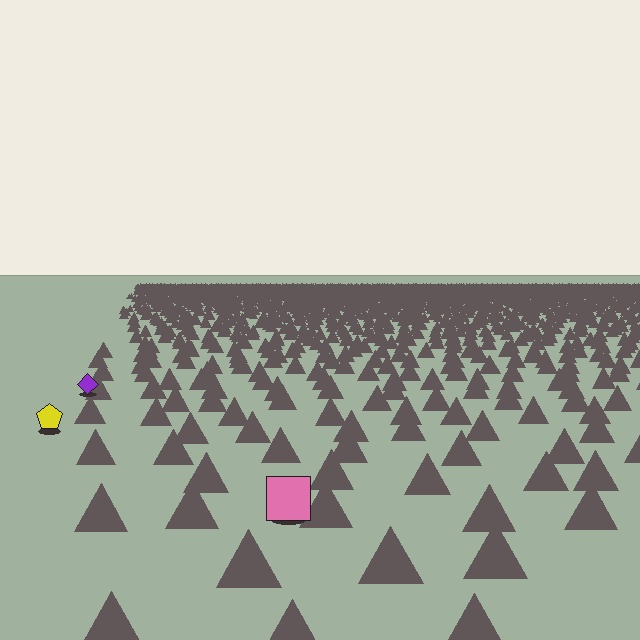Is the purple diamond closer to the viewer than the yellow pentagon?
No. The yellow pentagon is closer — you can tell from the texture gradient: the ground texture is coarser near it.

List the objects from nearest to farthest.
From nearest to farthest: the pink square, the yellow pentagon, the purple diamond.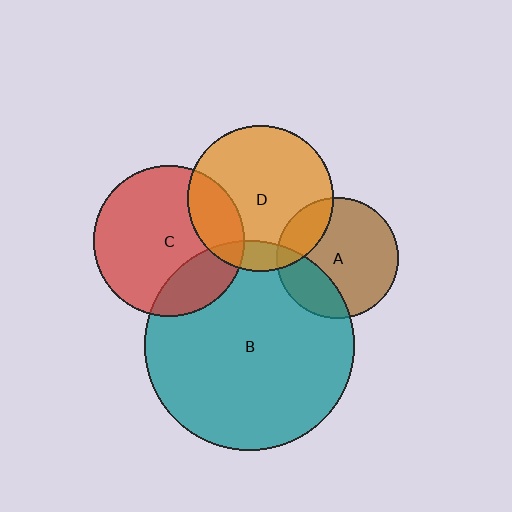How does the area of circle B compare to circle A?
Approximately 3.0 times.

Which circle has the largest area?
Circle B (teal).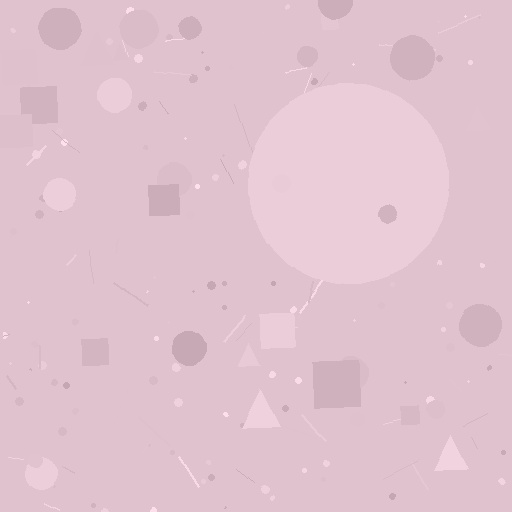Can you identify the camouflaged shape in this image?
The camouflaged shape is a circle.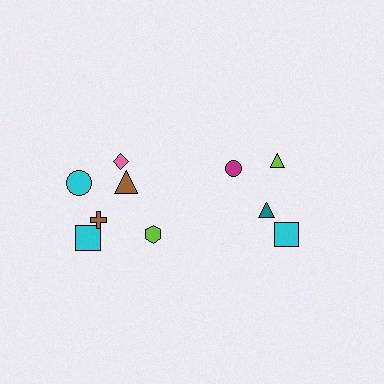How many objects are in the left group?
There are 6 objects.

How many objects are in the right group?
There are 4 objects.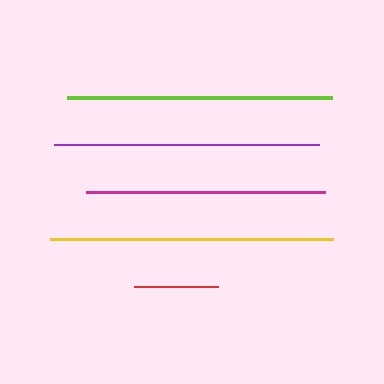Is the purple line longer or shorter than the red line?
The purple line is longer than the red line.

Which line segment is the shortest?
The red line is the shortest at approximately 84 pixels.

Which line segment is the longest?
The yellow line is the longest at approximately 283 pixels.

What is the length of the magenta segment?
The magenta segment is approximately 239 pixels long.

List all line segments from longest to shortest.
From longest to shortest: yellow, purple, lime, magenta, red.